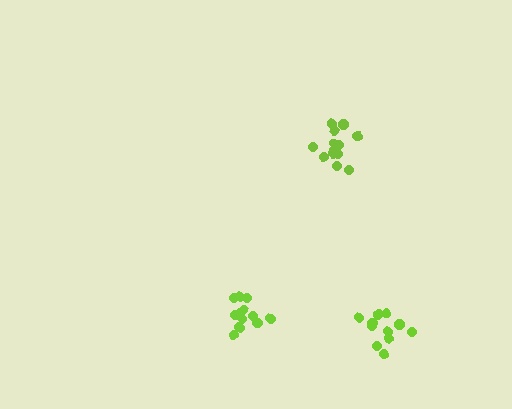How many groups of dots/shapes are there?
There are 3 groups.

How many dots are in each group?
Group 1: 13 dots, Group 2: 11 dots, Group 3: 12 dots (36 total).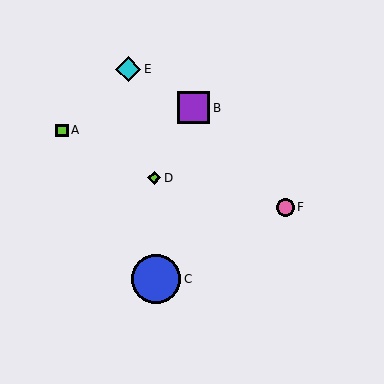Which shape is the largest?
The blue circle (labeled C) is the largest.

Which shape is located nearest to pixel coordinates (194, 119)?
The purple square (labeled B) at (194, 108) is nearest to that location.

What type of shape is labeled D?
Shape D is a lime diamond.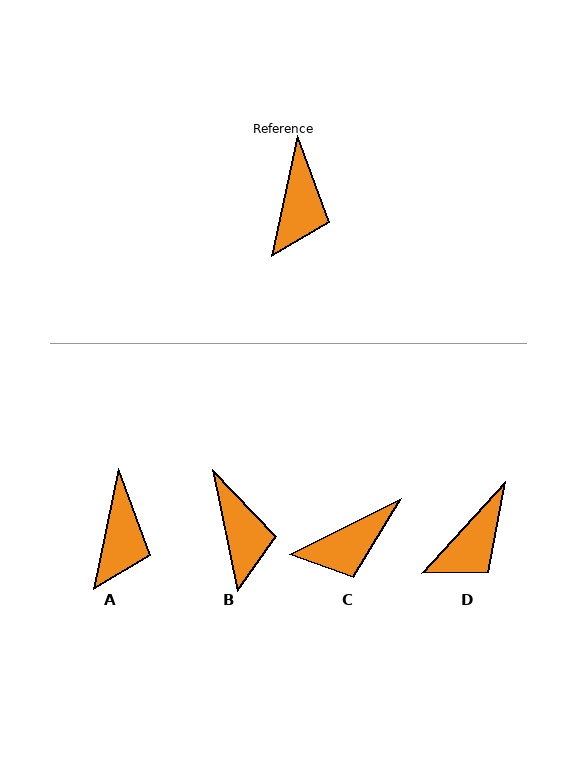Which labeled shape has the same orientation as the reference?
A.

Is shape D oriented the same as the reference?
No, it is off by about 31 degrees.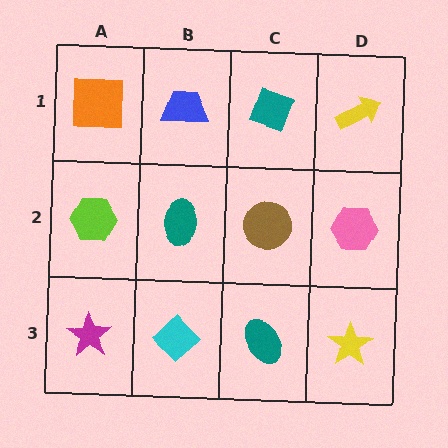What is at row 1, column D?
A yellow arrow.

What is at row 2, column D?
A pink hexagon.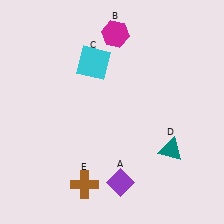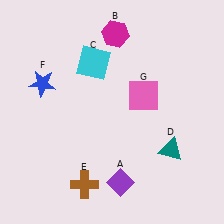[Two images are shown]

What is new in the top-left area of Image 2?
A blue star (F) was added in the top-left area of Image 2.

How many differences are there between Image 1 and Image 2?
There are 2 differences between the two images.